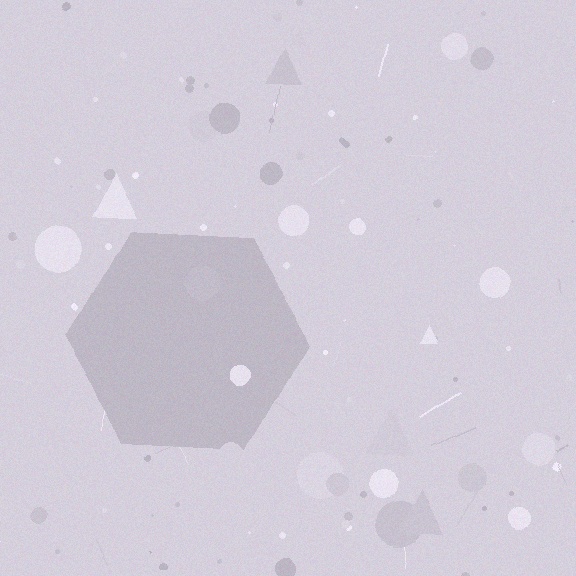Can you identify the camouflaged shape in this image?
The camouflaged shape is a hexagon.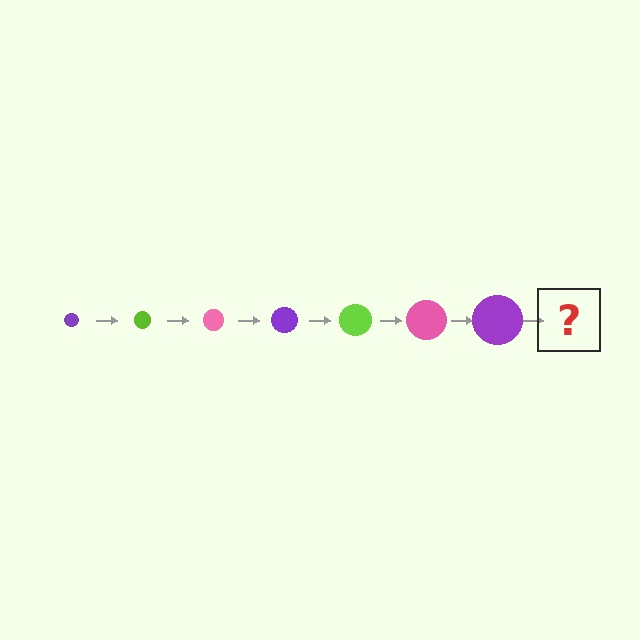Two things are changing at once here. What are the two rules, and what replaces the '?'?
The two rules are that the circle grows larger each step and the color cycles through purple, lime, and pink. The '?' should be a lime circle, larger than the previous one.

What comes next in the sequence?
The next element should be a lime circle, larger than the previous one.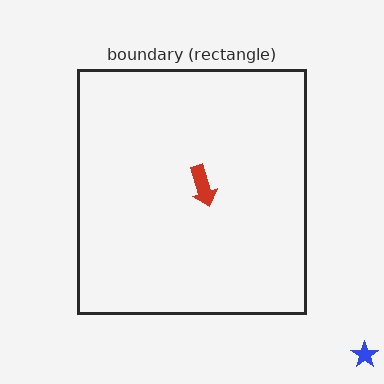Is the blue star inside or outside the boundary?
Outside.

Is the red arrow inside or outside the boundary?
Inside.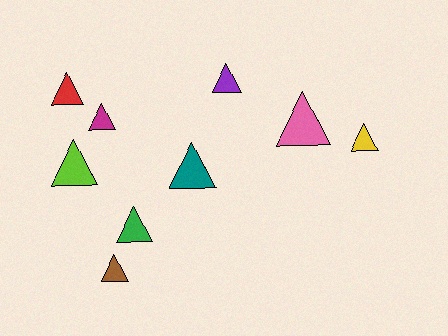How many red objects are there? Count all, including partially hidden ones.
There is 1 red object.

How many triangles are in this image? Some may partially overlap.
There are 9 triangles.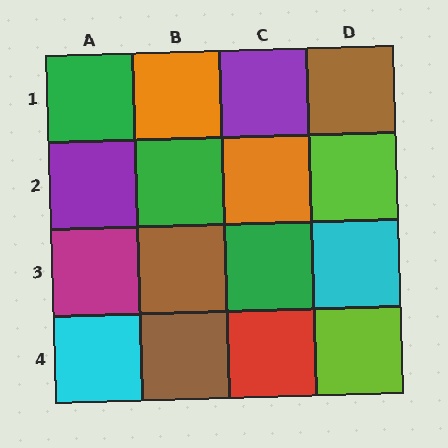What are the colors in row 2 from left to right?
Purple, green, orange, lime.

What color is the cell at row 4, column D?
Lime.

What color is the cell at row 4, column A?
Cyan.